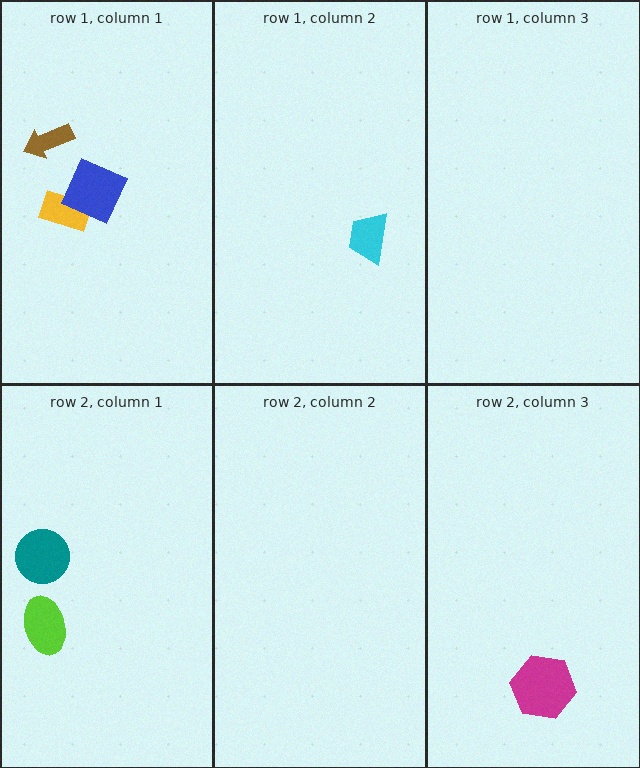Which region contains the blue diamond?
The row 1, column 1 region.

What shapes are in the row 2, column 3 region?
The magenta hexagon.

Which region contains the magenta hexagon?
The row 2, column 3 region.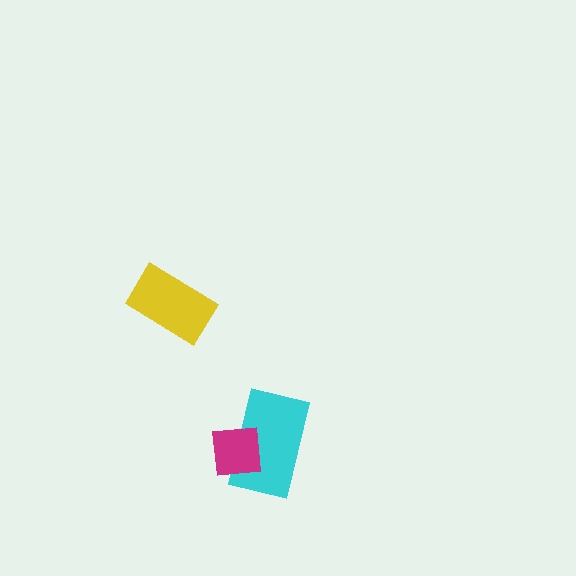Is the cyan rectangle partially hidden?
Yes, it is partially covered by another shape.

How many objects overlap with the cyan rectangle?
1 object overlaps with the cyan rectangle.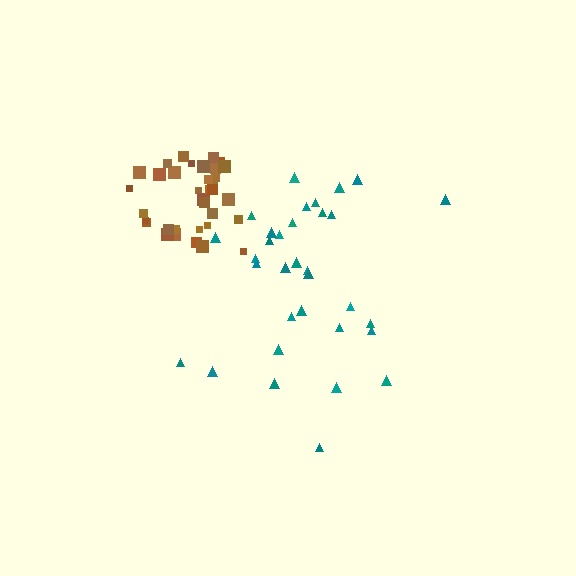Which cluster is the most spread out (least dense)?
Teal.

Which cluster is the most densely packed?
Brown.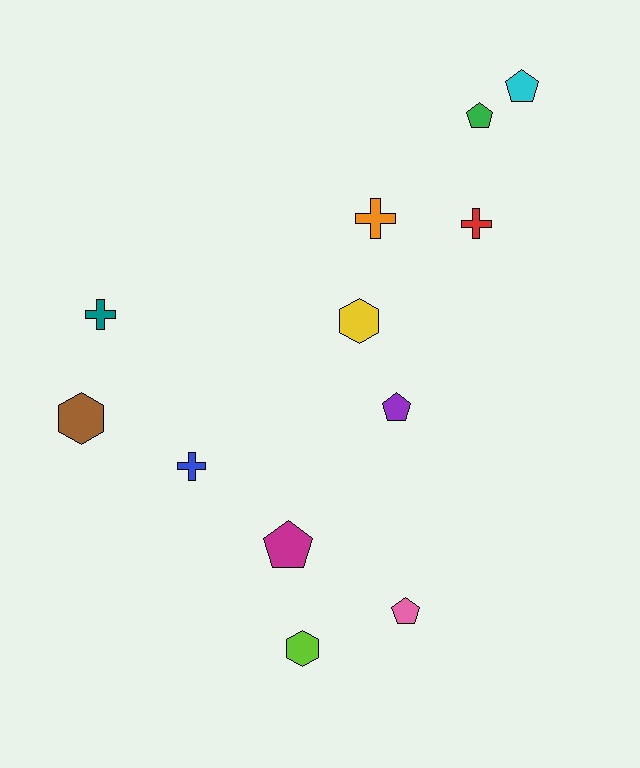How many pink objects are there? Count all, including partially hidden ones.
There is 1 pink object.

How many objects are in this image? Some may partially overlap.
There are 12 objects.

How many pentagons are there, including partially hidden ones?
There are 5 pentagons.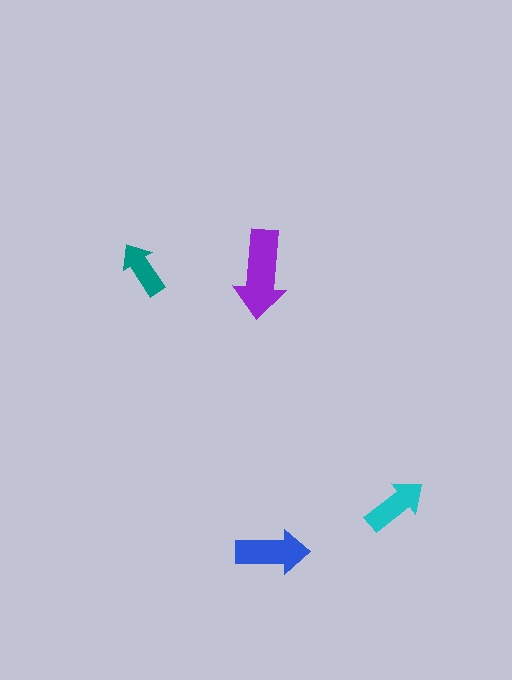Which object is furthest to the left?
The teal arrow is leftmost.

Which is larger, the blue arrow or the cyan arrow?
The blue one.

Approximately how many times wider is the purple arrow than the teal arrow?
About 1.5 times wider.